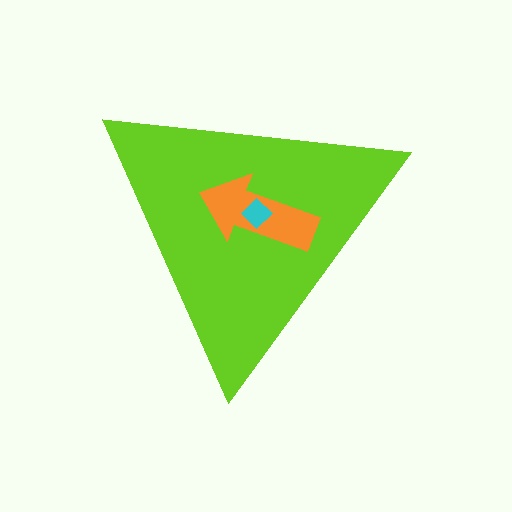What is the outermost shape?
The lime triangle.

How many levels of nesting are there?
3.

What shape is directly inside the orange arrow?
The cyan diamond.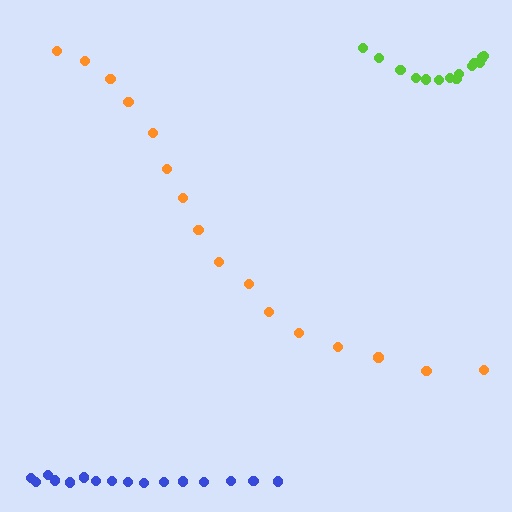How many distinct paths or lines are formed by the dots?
There are 3 distinct paths.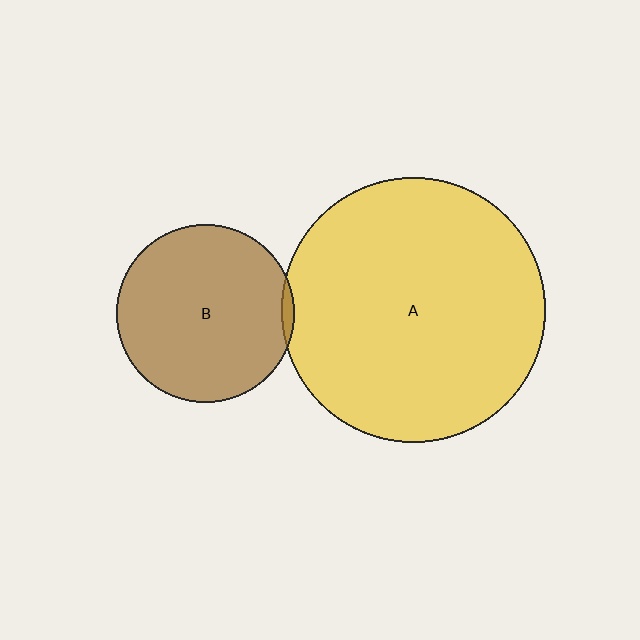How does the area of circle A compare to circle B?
Approximately 2.2 times.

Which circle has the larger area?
Circle A (yellow).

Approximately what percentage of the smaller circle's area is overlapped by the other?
Approximately 5%.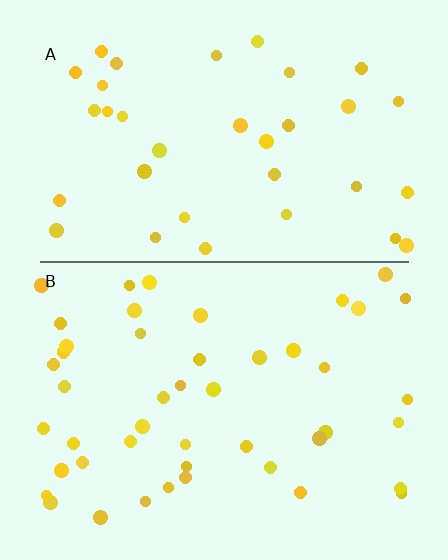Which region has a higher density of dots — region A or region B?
B (the bottom).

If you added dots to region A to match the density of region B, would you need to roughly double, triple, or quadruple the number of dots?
Approximately double.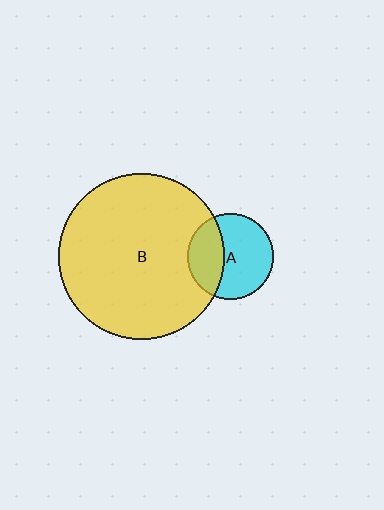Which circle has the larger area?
Circle B (yellow).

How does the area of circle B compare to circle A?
Approximately 3.7 times.